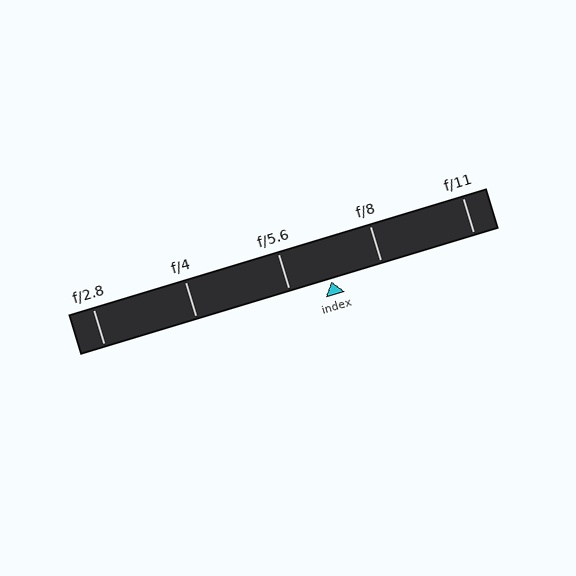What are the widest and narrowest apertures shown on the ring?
The widest aperture shown is f/2.8 and the narrowest is f/11.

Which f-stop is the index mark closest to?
The index mark is closest to f/5.6.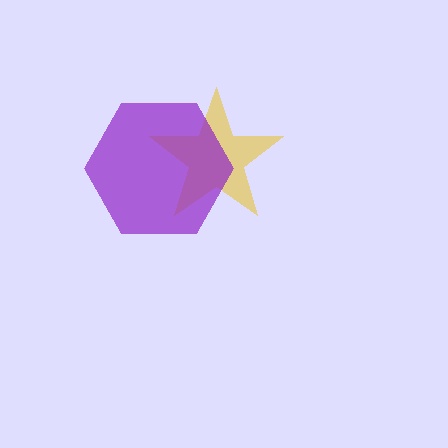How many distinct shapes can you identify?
There are 2 distinct shapes: a yellow star, a purple hexagon.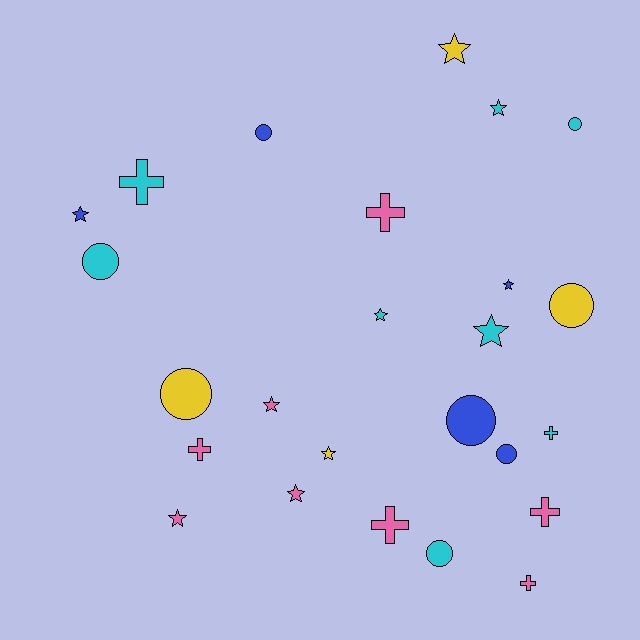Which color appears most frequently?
Pink, with 8 objects.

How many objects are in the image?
There are 25 objects.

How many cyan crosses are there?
There are 2 cyan crosses.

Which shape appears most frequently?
Star, with 10 objects.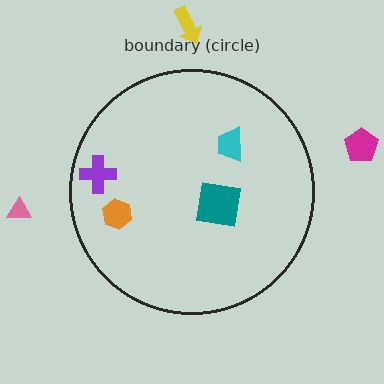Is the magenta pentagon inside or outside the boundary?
Outside.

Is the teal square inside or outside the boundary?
Inside.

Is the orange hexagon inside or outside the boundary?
Inside.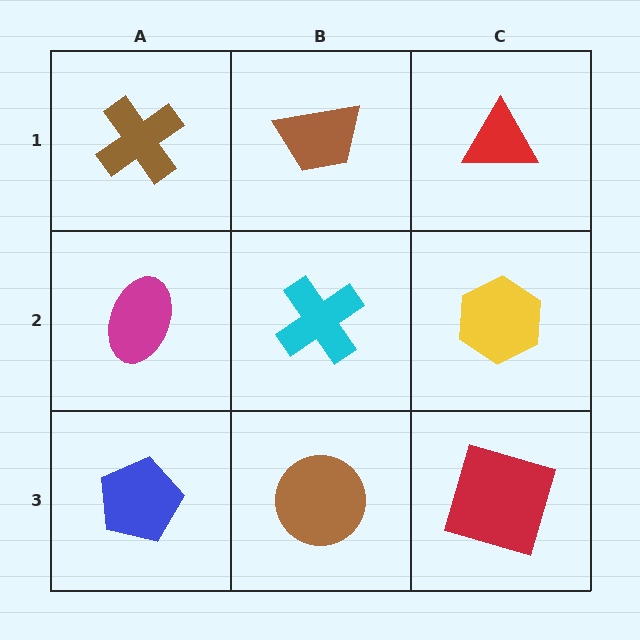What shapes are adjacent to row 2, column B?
A brown trapezoid (row 1, column B), a brown circle (row 3, column B), a magenta ellipse (row 2, column A), a yellow hexagon (row 2, column C).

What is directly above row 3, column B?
A cyan cross.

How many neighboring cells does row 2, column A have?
3.